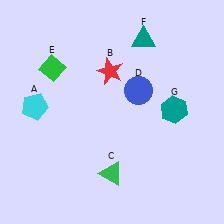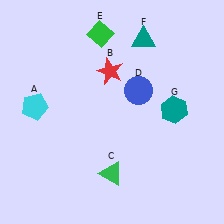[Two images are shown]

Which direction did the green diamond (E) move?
The green diamond (E) moved right.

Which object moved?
The green diamond (E) moved right.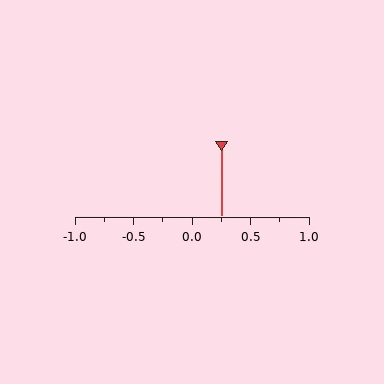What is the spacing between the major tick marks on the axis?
The major ticks are spaced 0.5 apart.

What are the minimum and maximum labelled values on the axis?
The axis runs from -1.0 to 1.0.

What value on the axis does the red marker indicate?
The marker indicates approximately 0.25.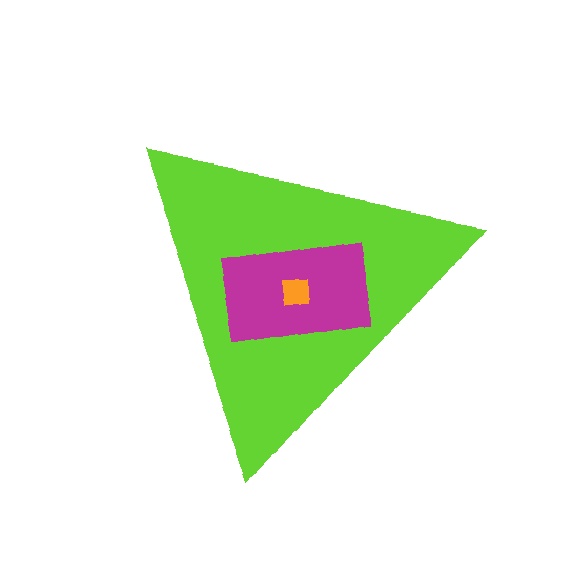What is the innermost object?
The orange square.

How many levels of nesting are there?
3.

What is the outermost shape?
The lime triangle.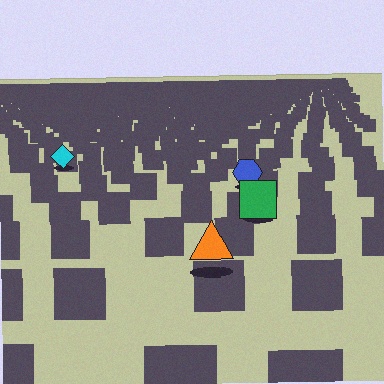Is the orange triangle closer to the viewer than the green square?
Yes. The orange triangle is closer — you can tell from the texture gradient: the ground texture is coarser near it.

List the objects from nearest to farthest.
From nearest to farthest: the orange triangle, the green square, the blue hexagon, the cyan diamond.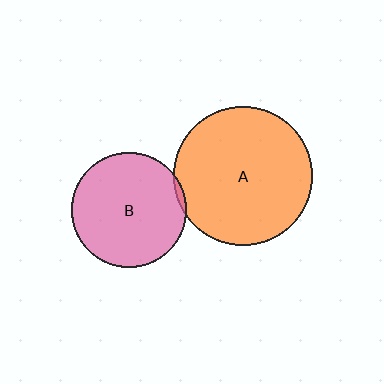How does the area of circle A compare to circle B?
Approximately 1.5 times.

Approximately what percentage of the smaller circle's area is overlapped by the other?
Approximately 5%.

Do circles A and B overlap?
Yes.